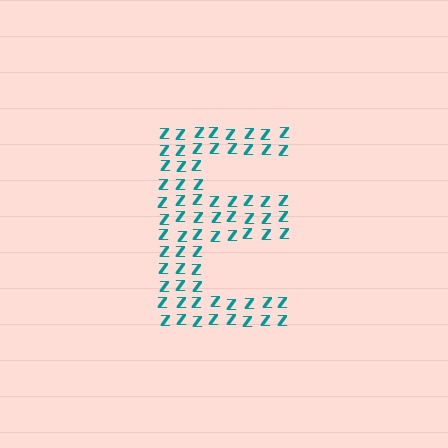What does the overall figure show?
The overall figure shows the letter E.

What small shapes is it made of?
It is made of small letter Z's.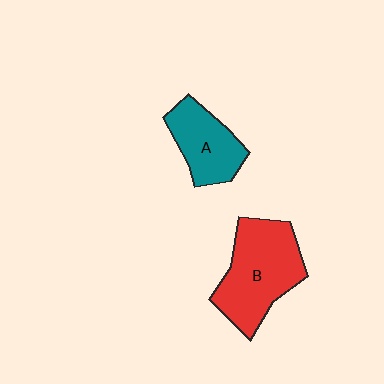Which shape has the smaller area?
Shape A (teal).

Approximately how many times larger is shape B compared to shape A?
Approximately 1.6 times.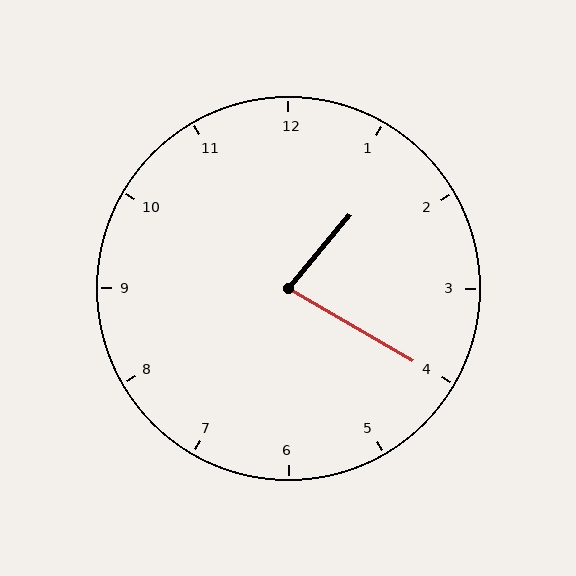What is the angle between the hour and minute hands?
Approximately 80 degrees.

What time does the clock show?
1:20.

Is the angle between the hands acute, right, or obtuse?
It is acute.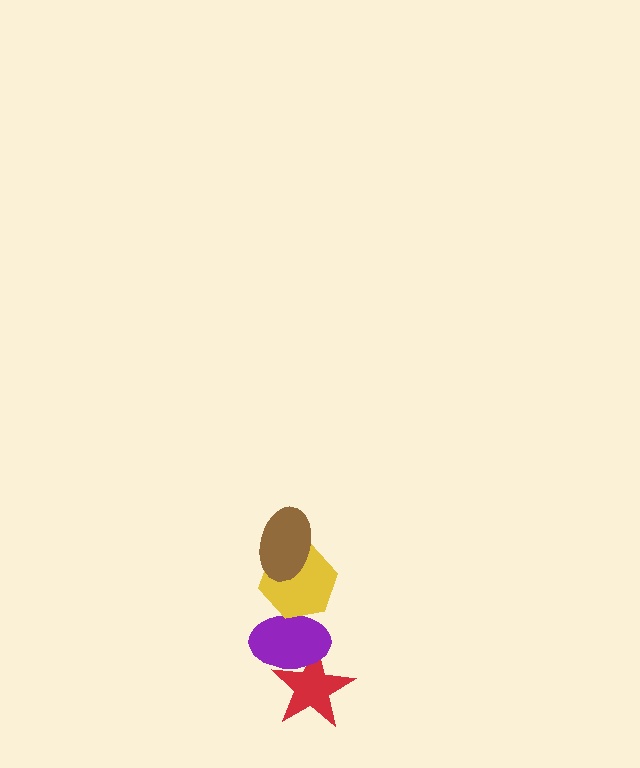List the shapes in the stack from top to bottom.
From top to bottom: the brown ellipse, the yellow hexagon, the purple ellipse, the red star.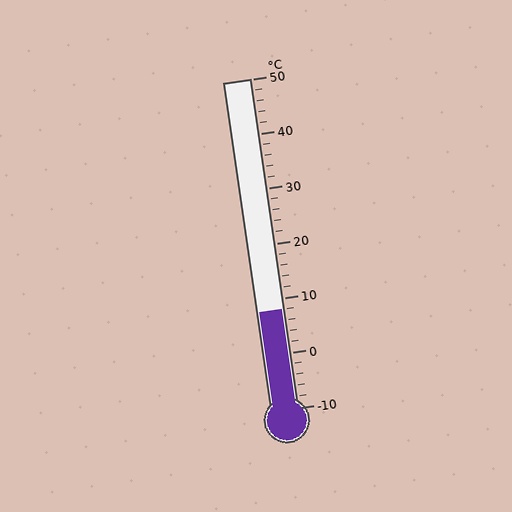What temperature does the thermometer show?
The thermometer shows approximately 8°C.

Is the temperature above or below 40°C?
The temperature is below 40°C.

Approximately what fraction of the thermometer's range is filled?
The thermometer is filled to approximately 30% of its range.